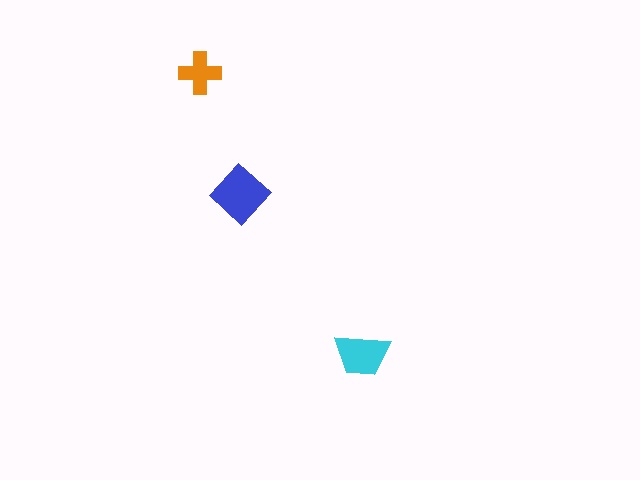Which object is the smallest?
The orange cross.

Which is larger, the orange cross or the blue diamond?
The blue diamond.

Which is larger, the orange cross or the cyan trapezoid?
The cyan trapezoid.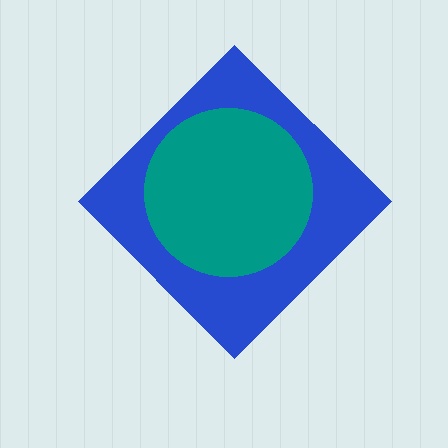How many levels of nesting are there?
2.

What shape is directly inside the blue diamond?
The teal circle.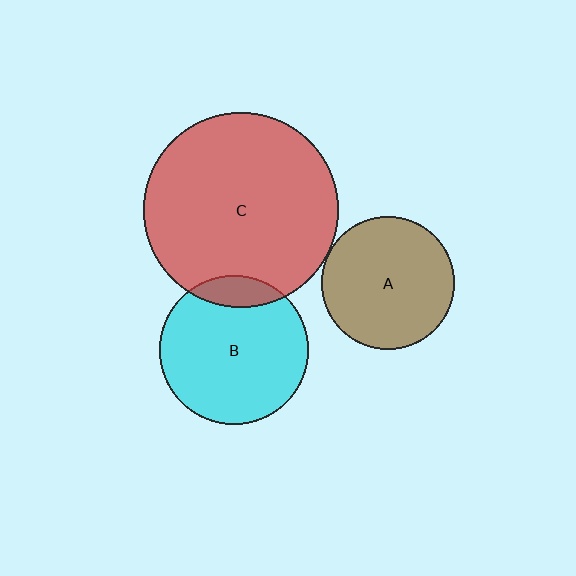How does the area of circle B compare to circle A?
Approximately 1.3 times.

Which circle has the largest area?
Circle C (red).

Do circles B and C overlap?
Yes.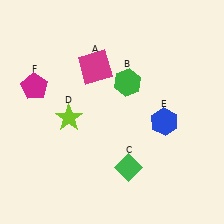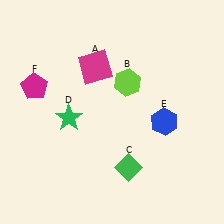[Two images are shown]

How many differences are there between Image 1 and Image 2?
There are 2 differences between the two images.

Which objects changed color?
B changed from green to lime. D changed from lime to green.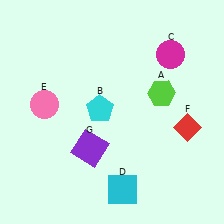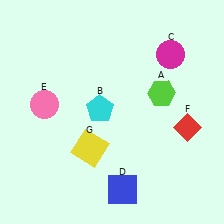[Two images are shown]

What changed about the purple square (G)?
In Image 1, G is purple. In Image 2, it changed to yellow.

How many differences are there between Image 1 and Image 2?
There are 2 differences between the two images.